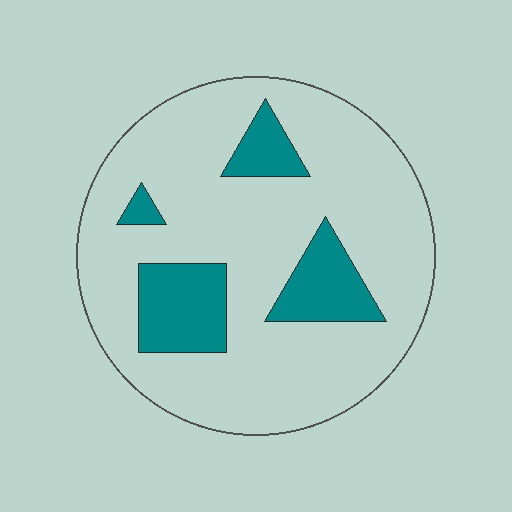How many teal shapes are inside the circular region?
4.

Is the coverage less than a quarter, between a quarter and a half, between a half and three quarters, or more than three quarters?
Less than a quarter.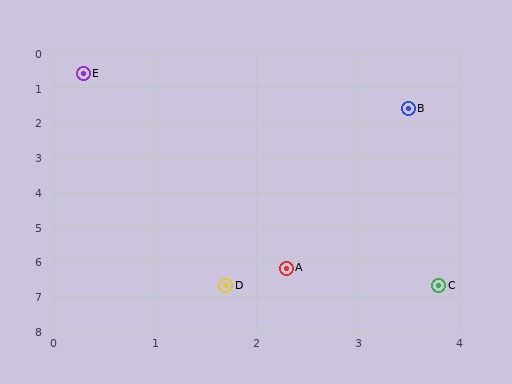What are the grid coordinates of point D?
Point D is at approximately (1.7, 6.7).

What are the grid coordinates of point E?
Point E is at approximately (0.3, 0.6).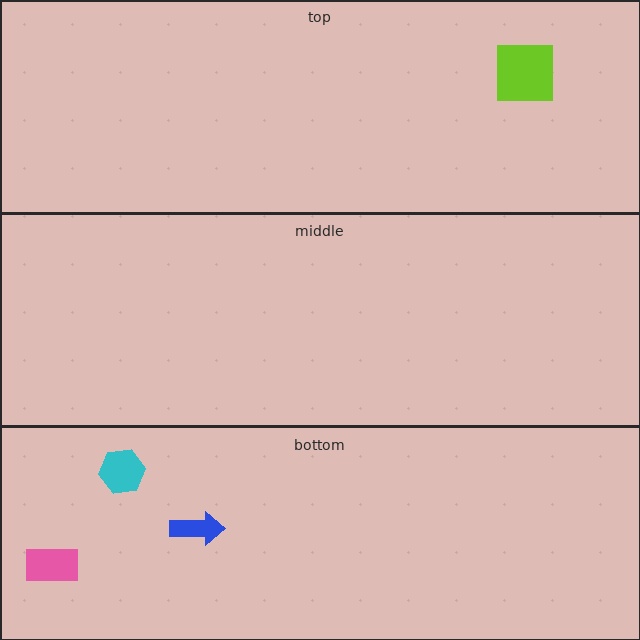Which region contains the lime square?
The top region.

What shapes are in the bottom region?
The pink rectangle, the cyan hexagon, the blue arrow.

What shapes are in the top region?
The lime square.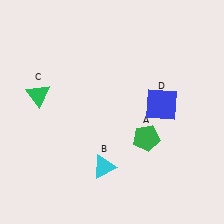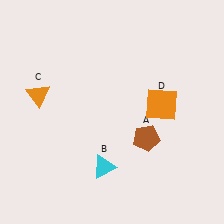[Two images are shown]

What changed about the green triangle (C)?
In Image 1, C is green. In Image 2, it changed to orange.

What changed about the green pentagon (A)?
In Image 1, A is green. In Image 2, it changed to brown.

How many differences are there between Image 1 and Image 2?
There are 3 differences between the two images.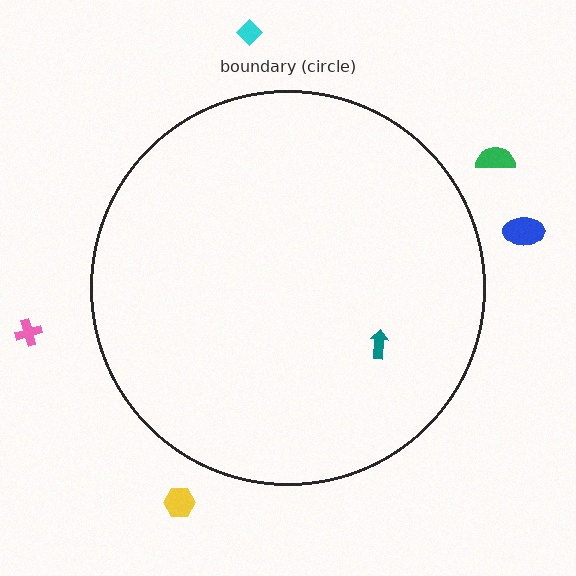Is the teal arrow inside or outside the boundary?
Inside.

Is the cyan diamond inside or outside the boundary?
Outside.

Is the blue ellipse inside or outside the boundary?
Outside.